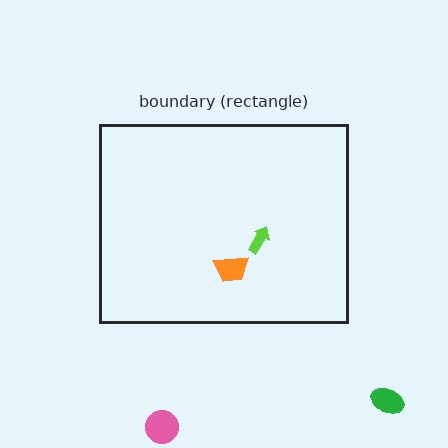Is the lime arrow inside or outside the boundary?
Inside.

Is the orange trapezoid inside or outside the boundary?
Inside.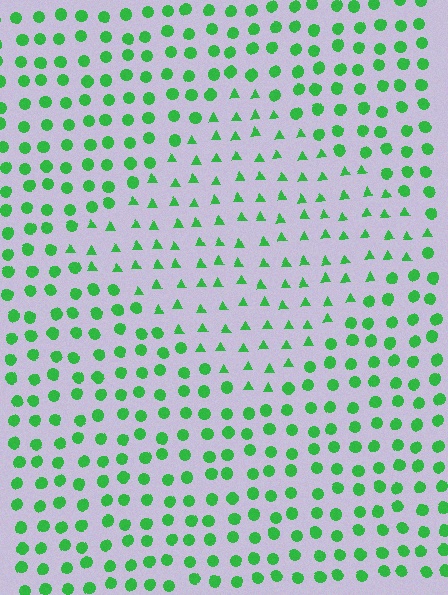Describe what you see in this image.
The image is filled with small green elements arranged in a uniform grid. A diamond-shaped region contains triangles, while the surrounding area contains circles. The boundary is defined purely by the change in element shape.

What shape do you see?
I see a diamond.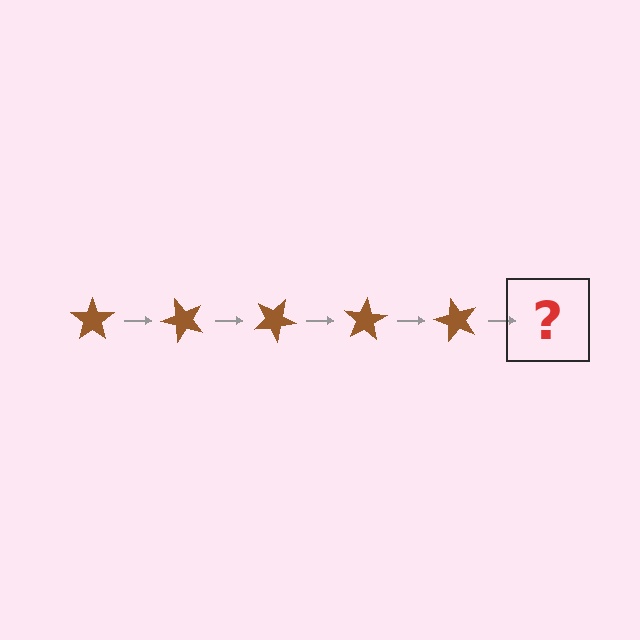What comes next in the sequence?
The next element should be a brown star rotated 250 degrees.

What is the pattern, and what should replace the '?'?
The pattern is that the star rotates 50 degrees each step. The '?' should be a brown star rotated 250 degrees.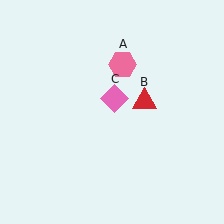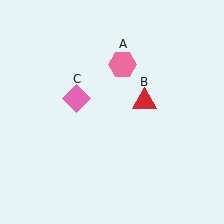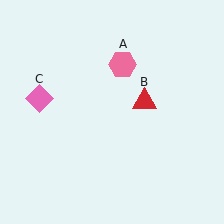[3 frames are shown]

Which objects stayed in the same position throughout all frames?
Pink hexagon (object A) and red triangle (object B) remained stationary.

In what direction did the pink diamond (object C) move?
The pink diamond (object C) moved left.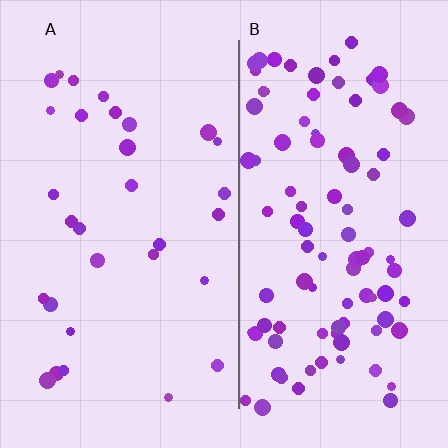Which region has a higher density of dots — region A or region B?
B (the right).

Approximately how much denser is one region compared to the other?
Approximately 3.2× — region B over region A.